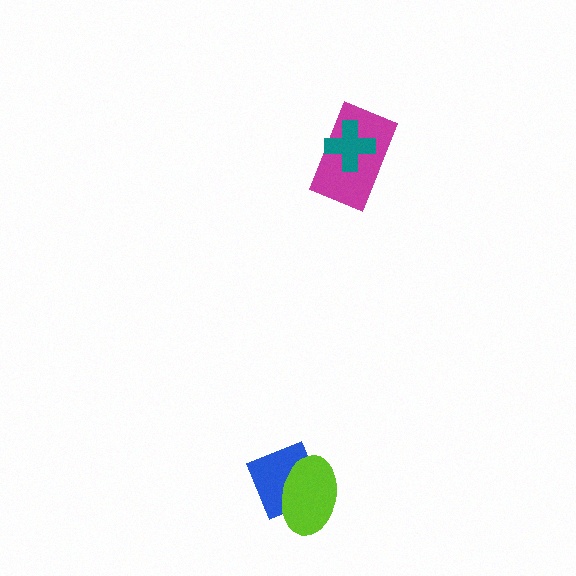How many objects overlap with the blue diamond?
1 object overlaps with the blue diamond.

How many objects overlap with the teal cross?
1 object overlaps with the teal cross.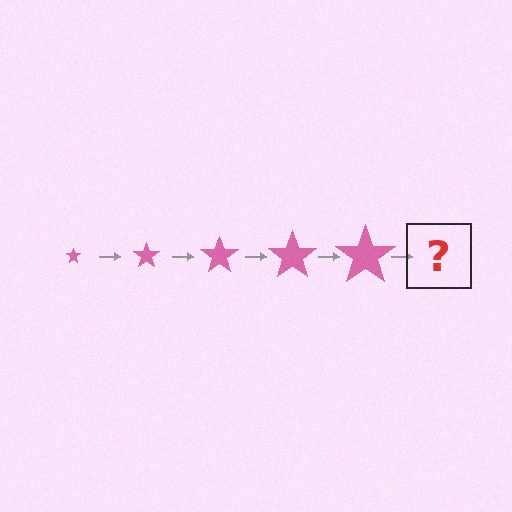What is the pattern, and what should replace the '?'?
The pattern is that the star gets progressively larger each step. The '?' should be a pink star, larger than the previous one.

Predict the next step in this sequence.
The next step is a pink star, larger than the previous one.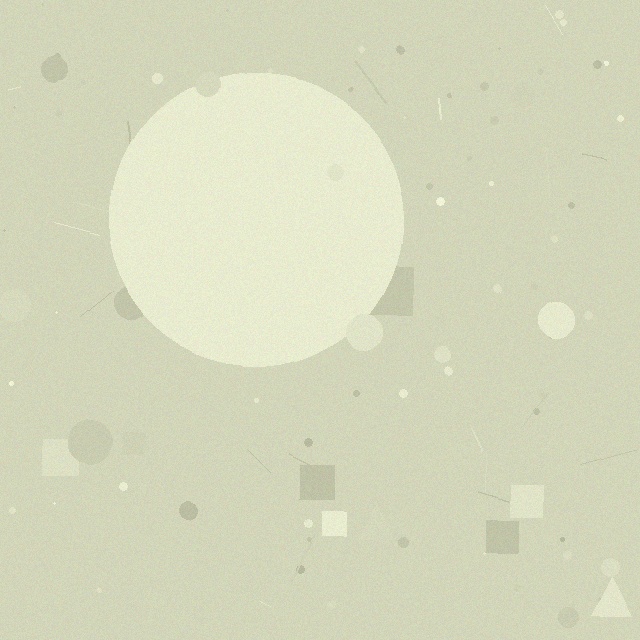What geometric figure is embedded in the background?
A circle is embedded in the background.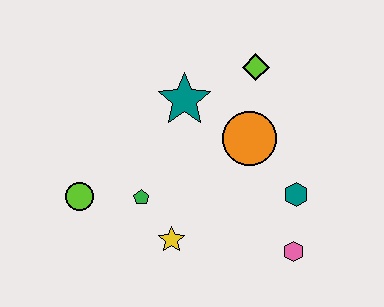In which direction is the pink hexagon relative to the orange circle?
The pink hexagon is below the orange circle.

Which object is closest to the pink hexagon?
The teal hexagon is closest to the pink hexagon.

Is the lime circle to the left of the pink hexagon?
Yes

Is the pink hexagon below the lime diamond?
Yes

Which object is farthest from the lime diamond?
The lime circle is farthest from the lime diamond.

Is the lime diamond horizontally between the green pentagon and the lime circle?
No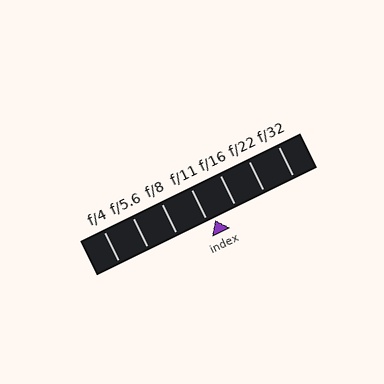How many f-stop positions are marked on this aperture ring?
There are 7 f-stop positions marked.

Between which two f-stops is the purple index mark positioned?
The index mark is between f/11 and f/16.